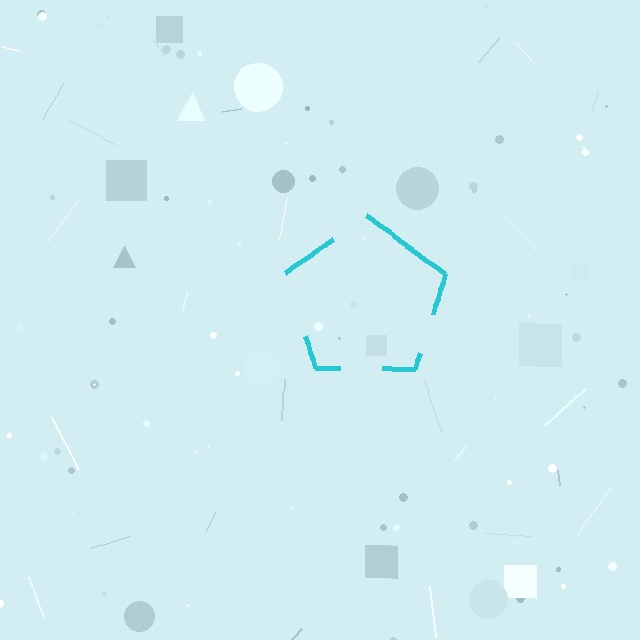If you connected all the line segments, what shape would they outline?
They would outline a pentagon.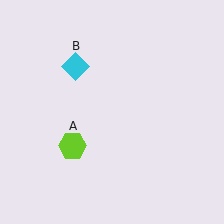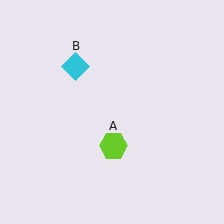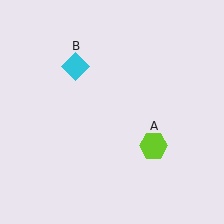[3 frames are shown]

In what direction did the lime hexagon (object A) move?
The lime hexagon (object A) moved right.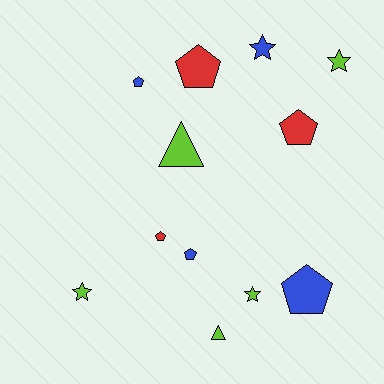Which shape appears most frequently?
Pentagon, with 6 objects.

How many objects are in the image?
There are 12 objects.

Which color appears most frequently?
Lime, with 5 objects.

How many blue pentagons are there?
There are 3 blue pentagons.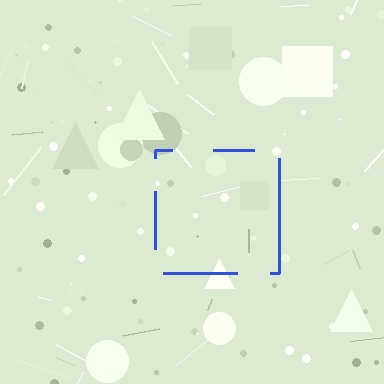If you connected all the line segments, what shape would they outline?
They would outline a square.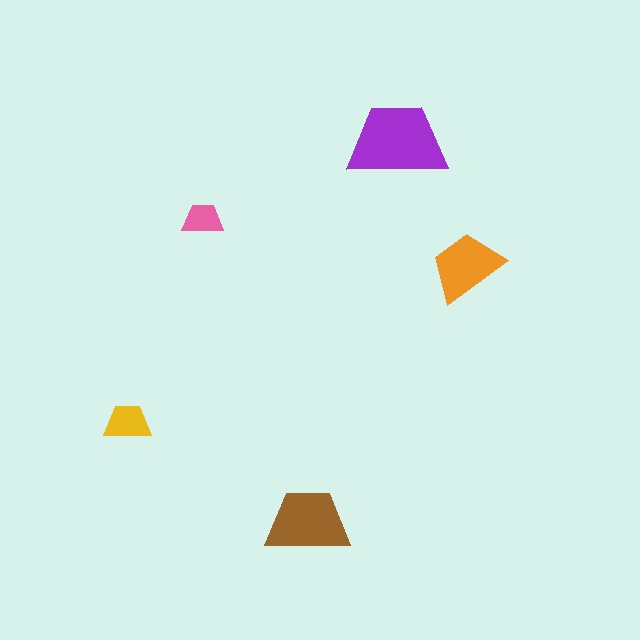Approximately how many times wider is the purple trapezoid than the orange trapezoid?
About 1.5 times wider.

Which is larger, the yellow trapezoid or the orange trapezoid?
The orange one.